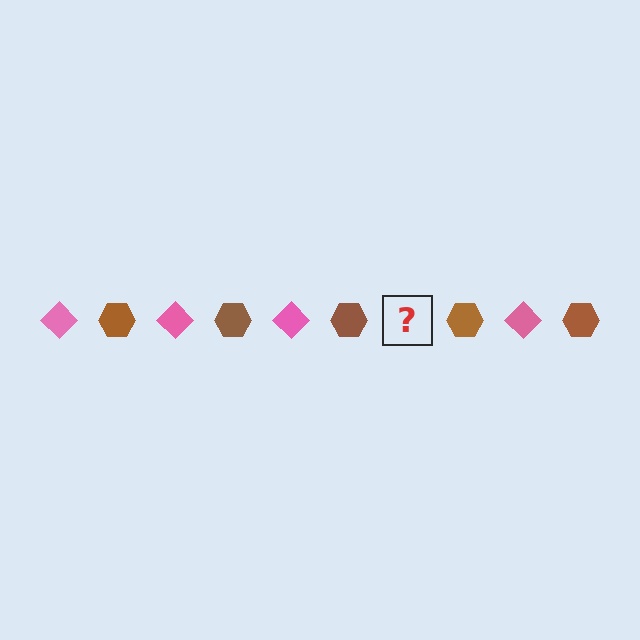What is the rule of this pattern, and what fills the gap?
The rule is that the pattern alternates between pink diamond and brown hexagon. The gap should be filled with a pink diamond.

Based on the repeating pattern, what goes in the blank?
The blank should be a pink diamond.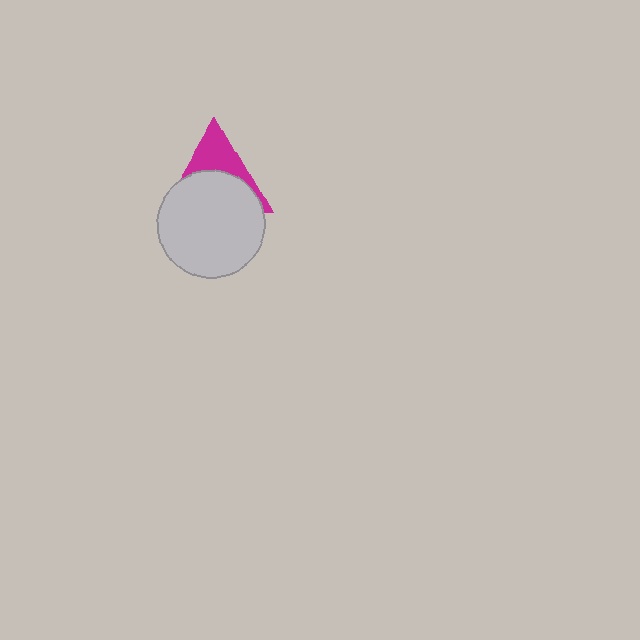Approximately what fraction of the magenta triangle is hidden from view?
Roughly 63% of the magenta triangle is hidden behind the light gray circle.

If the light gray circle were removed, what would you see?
You would see the complete magenta triangle.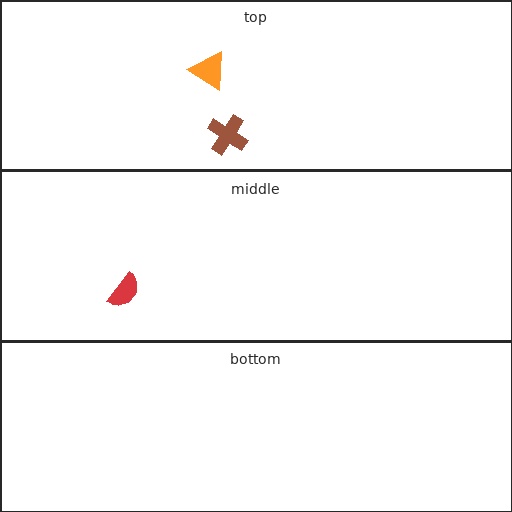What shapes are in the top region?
The orange triangle, the brown cross.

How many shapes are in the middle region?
1.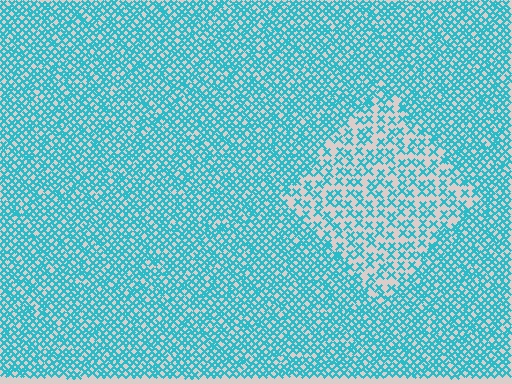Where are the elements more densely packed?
The elements are more densely packed outside the diamond boundary.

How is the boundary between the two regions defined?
The boundary is defined by a change in element density (approximately 2.0x ratio). All elements are the same color, size, and shape.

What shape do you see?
I see a diamond.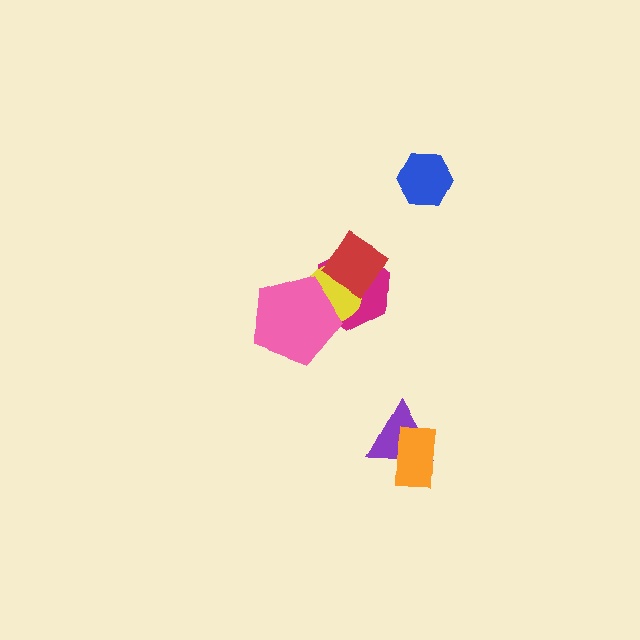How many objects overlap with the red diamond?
2 objects overlap with the red diamond.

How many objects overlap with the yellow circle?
3 objects overlap with the yellow circle.